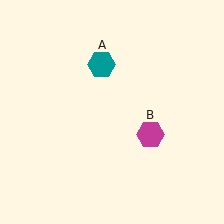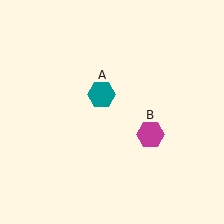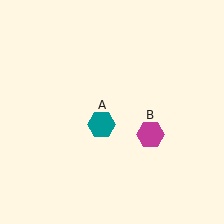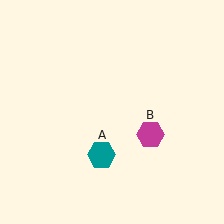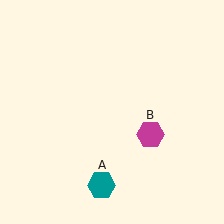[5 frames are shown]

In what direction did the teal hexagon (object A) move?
The teal hexagon (object A) moved down.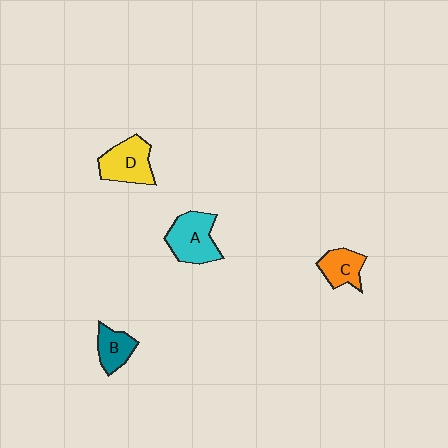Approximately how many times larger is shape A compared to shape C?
Approximately 1.5 times.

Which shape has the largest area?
Shape A (cyan).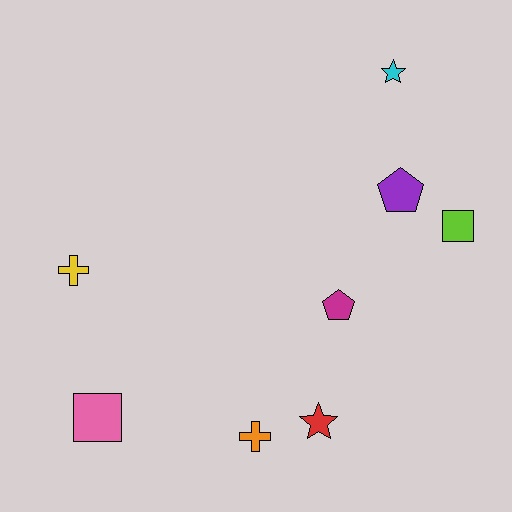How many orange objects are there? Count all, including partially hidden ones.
There is 1 orange object.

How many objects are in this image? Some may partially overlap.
There are 8 objects.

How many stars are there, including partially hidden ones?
There are 2 stars.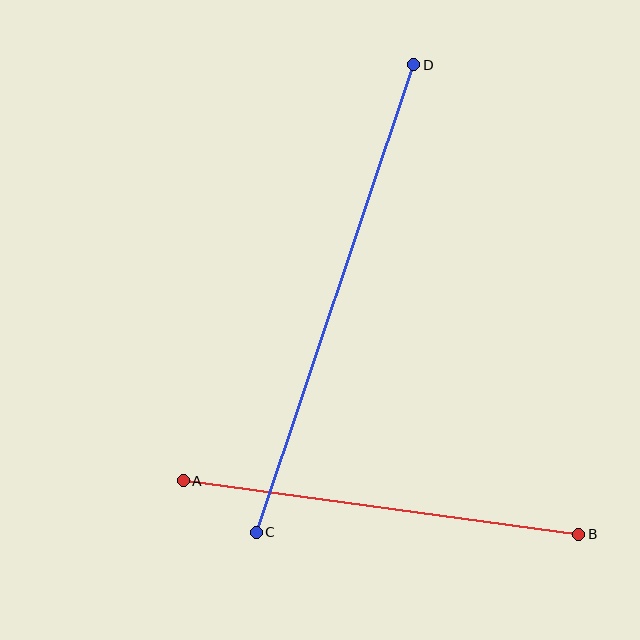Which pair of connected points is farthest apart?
Points C and D are farthest apart.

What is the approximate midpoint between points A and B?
The midpoint is at approximately (381, 507) pixels.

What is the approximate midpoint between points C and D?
The midpoint is at approximately (335, 299) pixels.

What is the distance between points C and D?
The distance is approximately 494 pixels.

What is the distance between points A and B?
The distance is approximately 399 pixels.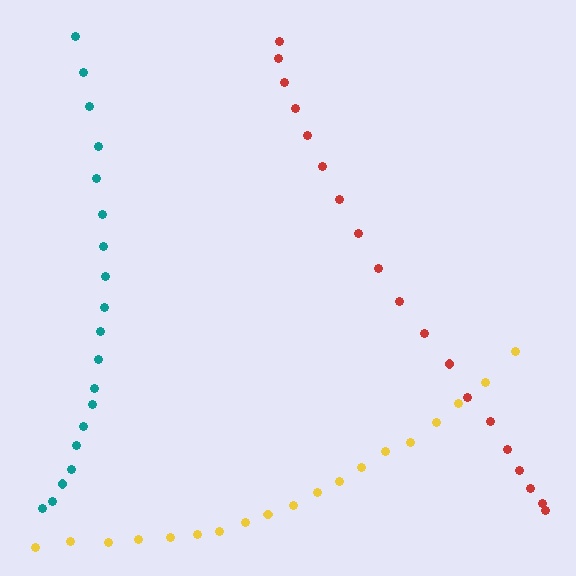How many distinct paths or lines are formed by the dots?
There are 3 distinct paths.